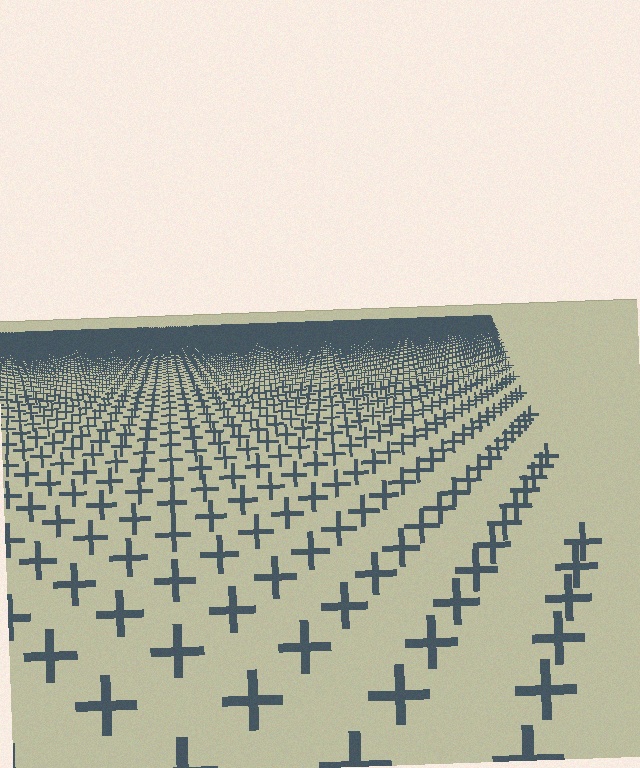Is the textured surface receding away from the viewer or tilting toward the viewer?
The surface is receding away from the viewer. Texture elements get smaller and denser toward the top.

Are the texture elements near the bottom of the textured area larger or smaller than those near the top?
Larger. Near the bottom, elements are closer to the viewer and appear at a bigger on-screen size.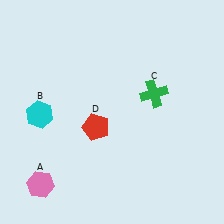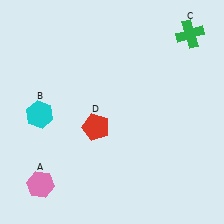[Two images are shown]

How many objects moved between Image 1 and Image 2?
1 object moved between the two images.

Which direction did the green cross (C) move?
The green cross (C) moved up.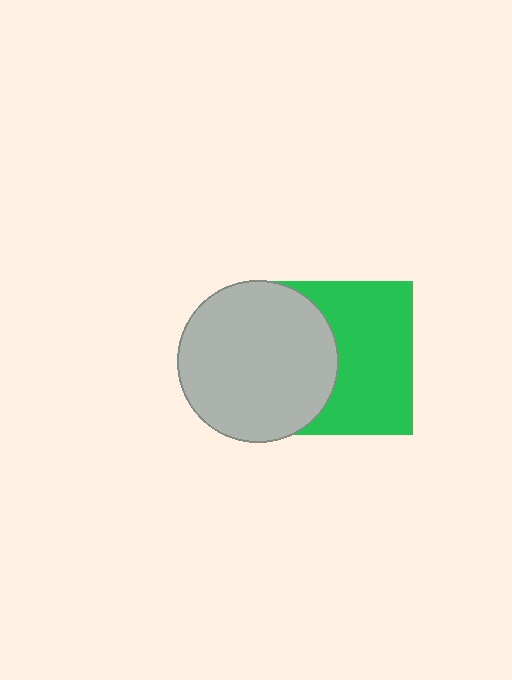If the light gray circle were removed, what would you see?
You would see the complete green square.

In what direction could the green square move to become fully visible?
The green square could move right. That would shift it out from behind the light gray circle entirely.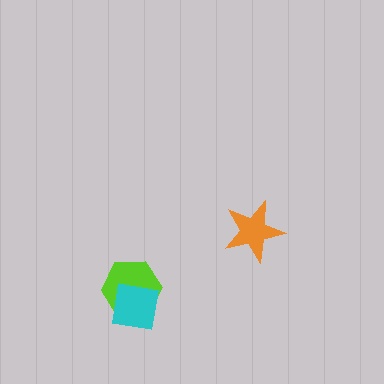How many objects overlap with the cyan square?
1 object overlaps with the cyan square.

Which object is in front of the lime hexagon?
The cyan square is in front of the lime hexagon.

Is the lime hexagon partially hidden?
Yes, it is partially covered by another shape.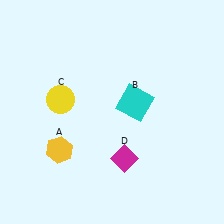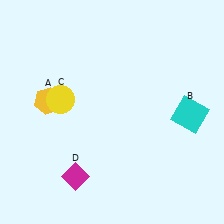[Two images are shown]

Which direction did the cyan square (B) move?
The cyan square (B) moved right.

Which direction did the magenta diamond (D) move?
The magenta diamond (D) moved left.